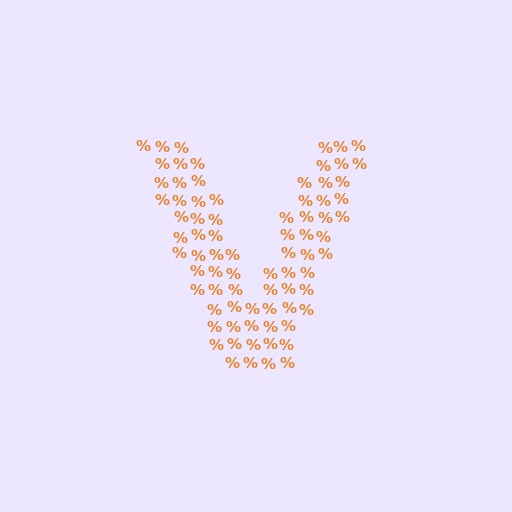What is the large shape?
The large shape is the letter V.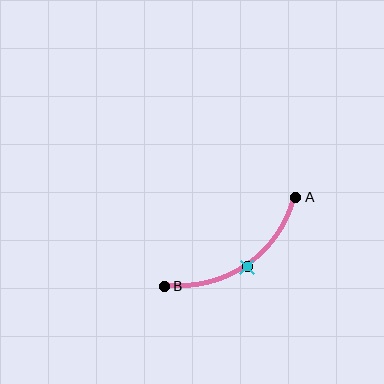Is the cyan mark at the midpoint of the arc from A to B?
Yes. The cyan mark lies on the arc at equal arc-length from both A and B — it is the arc midpoint.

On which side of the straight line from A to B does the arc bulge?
The arc bulges below and to the right of the straight line connecting A and B.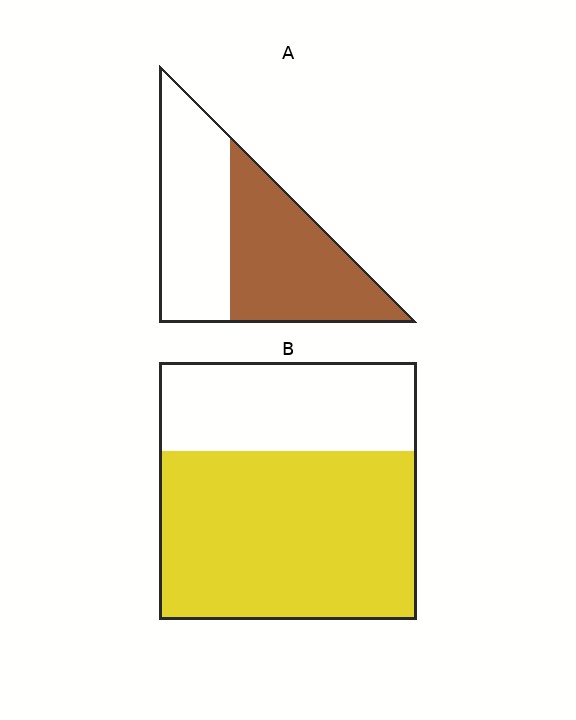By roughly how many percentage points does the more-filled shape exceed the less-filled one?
By roughly 15 percentage points (B over A).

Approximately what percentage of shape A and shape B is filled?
A is approximately 55% and B is approximately 65%.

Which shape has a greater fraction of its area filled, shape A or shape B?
Shape B.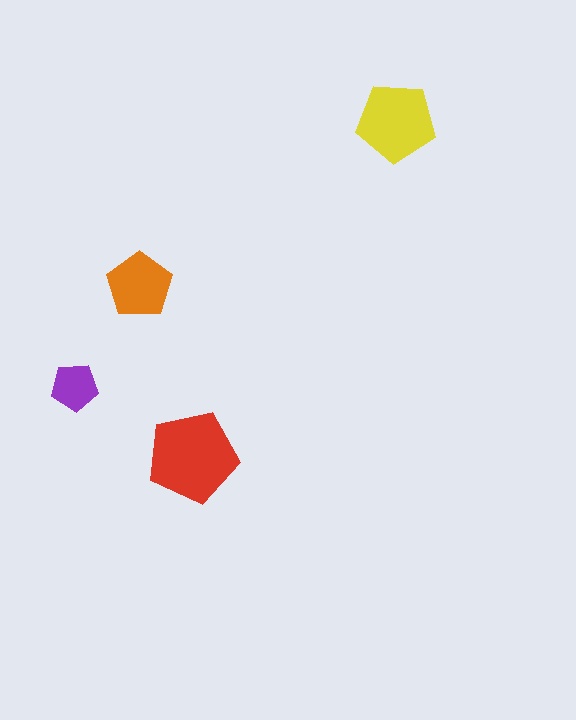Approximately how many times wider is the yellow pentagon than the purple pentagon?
About 1.5 times wider.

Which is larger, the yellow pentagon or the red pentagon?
The red one.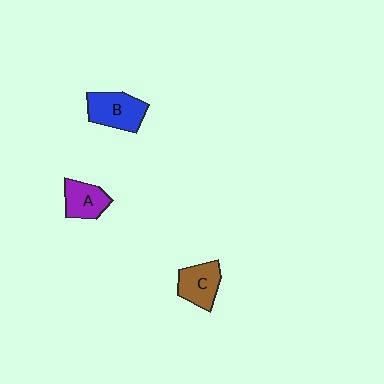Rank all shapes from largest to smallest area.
From largest to smallest: B (blue), C (brown), A (purple).